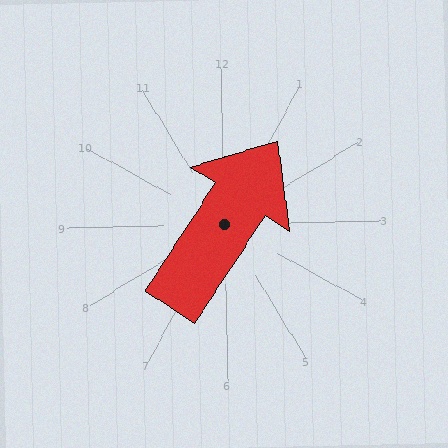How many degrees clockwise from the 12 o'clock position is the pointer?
Approximately 34 degrees.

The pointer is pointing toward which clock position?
Roughly 1 o'clock.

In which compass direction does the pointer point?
Northeast.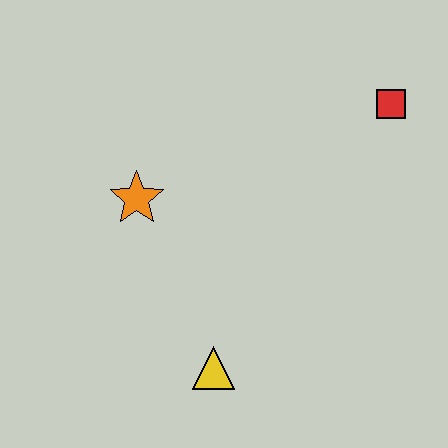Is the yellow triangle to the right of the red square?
No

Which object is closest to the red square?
The orange star is closest to the red square.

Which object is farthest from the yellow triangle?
The red square is farthest from the yellow triangle.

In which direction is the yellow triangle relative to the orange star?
The yellow triangle is below the orange star.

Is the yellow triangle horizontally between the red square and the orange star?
Yes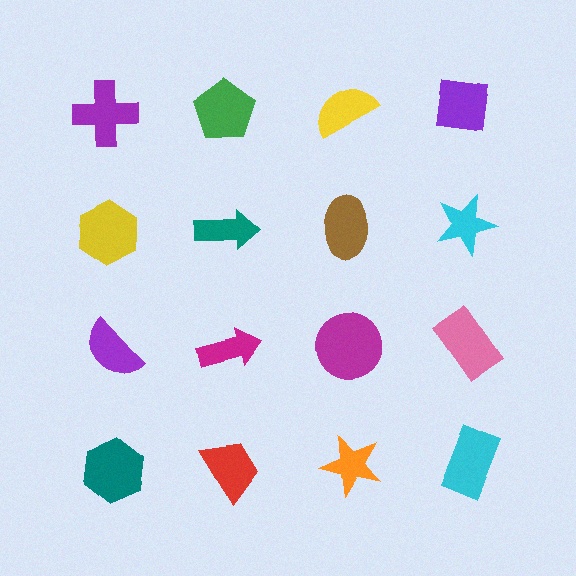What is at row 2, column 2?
A teal arrow.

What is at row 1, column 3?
A yellow semicircle.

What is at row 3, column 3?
A magenta circle.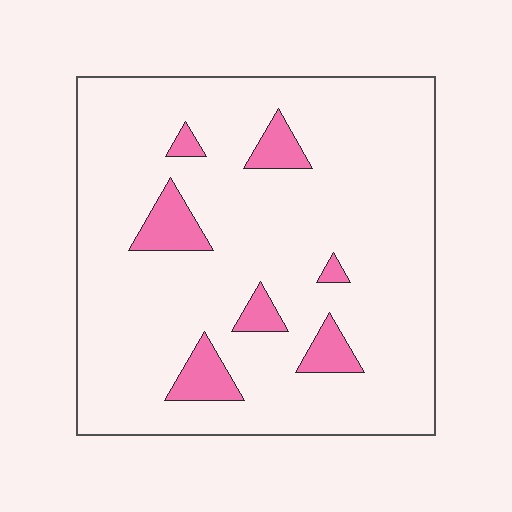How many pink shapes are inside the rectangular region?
7.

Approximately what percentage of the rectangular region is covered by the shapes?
Approximately 10%.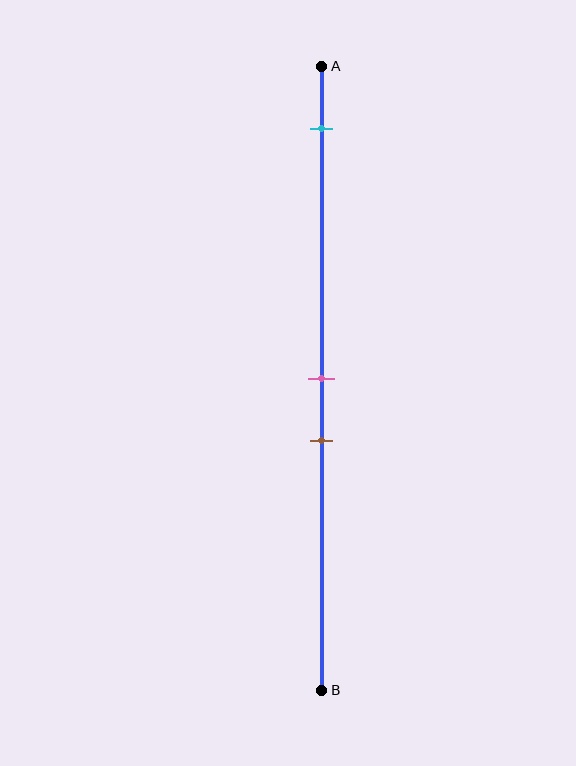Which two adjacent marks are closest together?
The pink and brown marks are the closest adjacent pair.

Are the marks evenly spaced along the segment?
No, the marks are not evenly spaced.